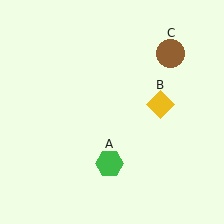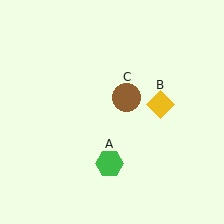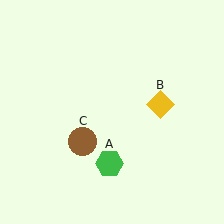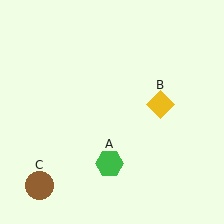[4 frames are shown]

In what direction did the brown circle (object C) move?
The brown circle (object C) moved down and to the left.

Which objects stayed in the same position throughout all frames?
Green hexagon (object A) and yellow diamond (object B) remained stationary.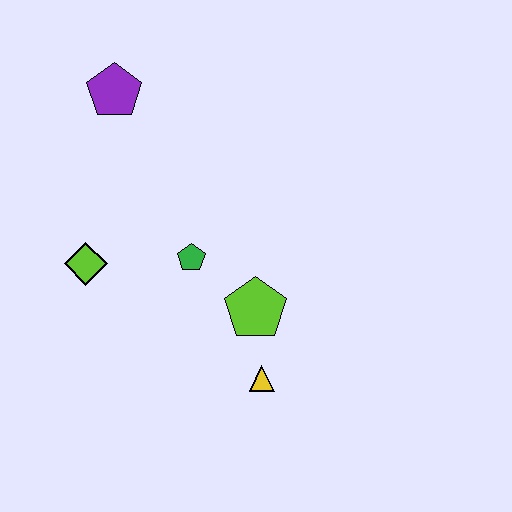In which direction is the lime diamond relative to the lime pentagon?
The lime diamond is to the left of the lime pentagon.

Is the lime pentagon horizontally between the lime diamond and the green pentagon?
No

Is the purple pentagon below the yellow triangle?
No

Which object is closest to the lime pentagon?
The yellow triangle is closest to the lime pentagon.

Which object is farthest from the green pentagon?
The purple pentagon is farthest from the green pentagon.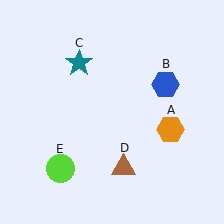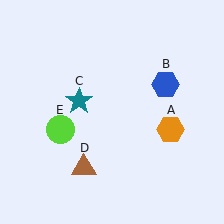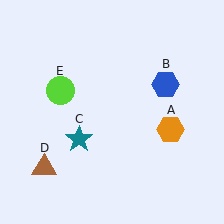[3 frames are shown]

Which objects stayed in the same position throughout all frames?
Orange hexagon (object A) and blue hexagon (object B) remained stationary.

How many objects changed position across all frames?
3 objects changed position: teal star (object C), brown triangle (object D), lime circle (object E).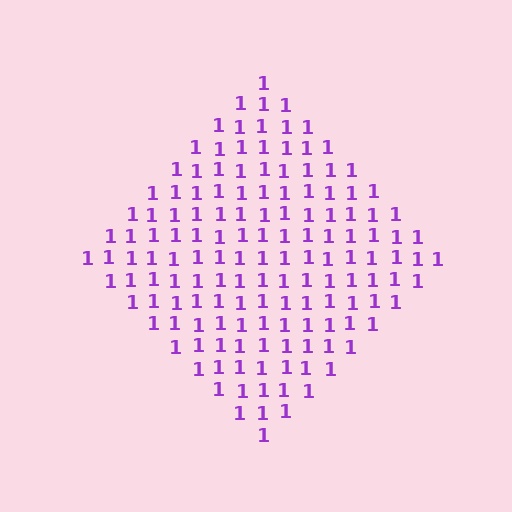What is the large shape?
The large shape is a diamond.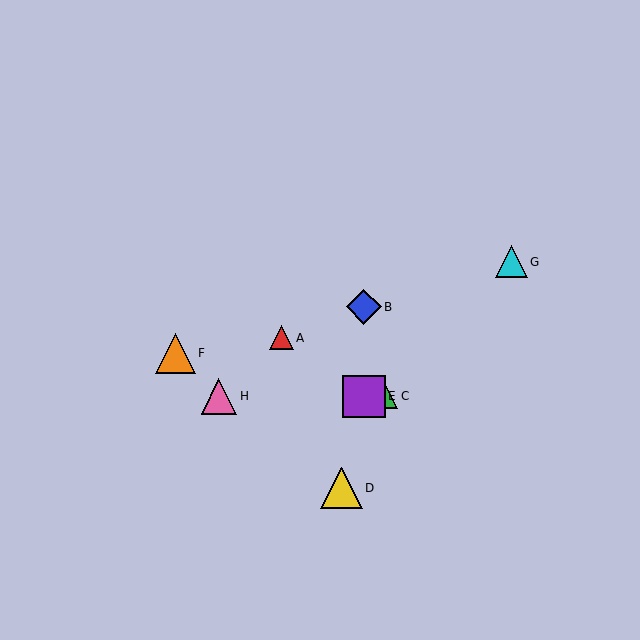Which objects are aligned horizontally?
Objects C, E, H are aligned horizontally.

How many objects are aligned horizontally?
3 objects (C, E, H) are aligned horizontally.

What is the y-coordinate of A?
Object A is at y≈338.